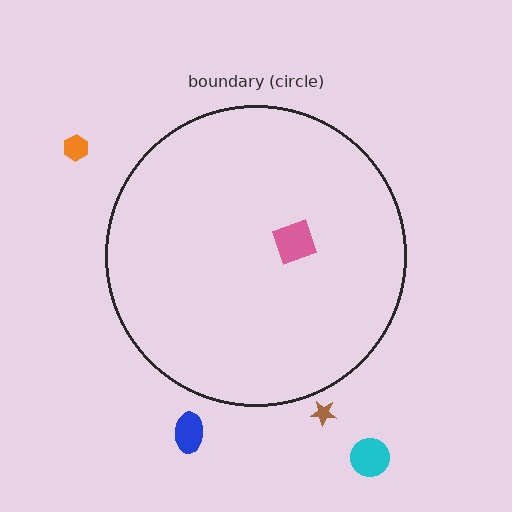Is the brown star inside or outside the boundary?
Outside.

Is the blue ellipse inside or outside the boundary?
Outside.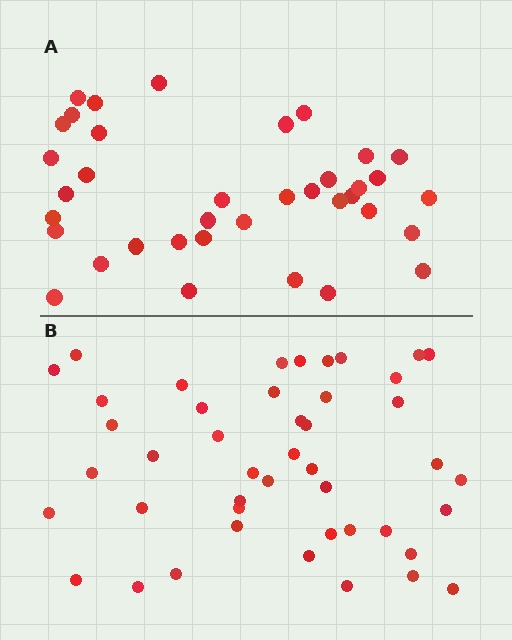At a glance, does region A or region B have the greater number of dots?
Region B (the bottom region) has more dots.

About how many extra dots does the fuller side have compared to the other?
Region B has roughly 8 or so more dots than region A.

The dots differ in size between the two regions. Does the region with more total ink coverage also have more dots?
No. Region A has more total ink coverage because its dots are larger, but region B actually contains more individual dots. Total area can be misleading — the number of items is what matters here.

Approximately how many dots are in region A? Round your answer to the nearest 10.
About 40 dots. (The exact count is 37, which rounds to 40.)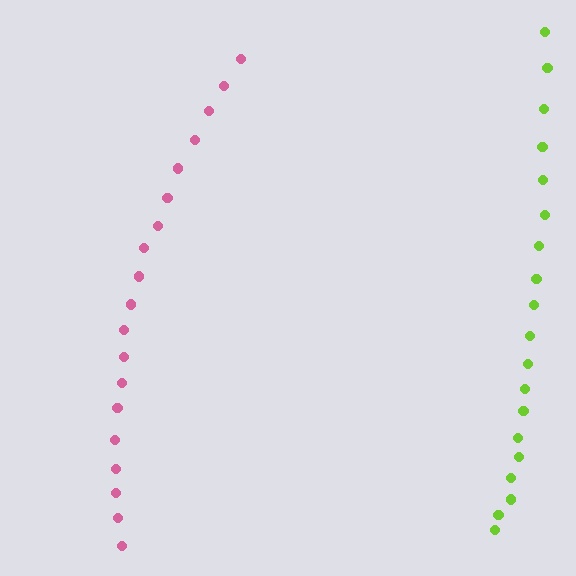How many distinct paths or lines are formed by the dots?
There are 2 distinct paths.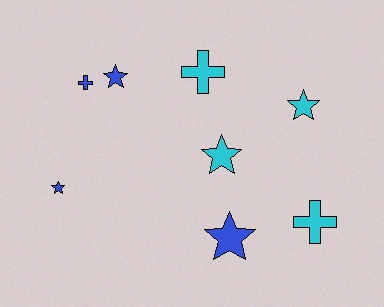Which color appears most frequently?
Blue, with 4 objects.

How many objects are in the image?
There are 8 objects.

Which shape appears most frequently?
Star, with 5 objects.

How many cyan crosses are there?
There are 2 cyan crosses.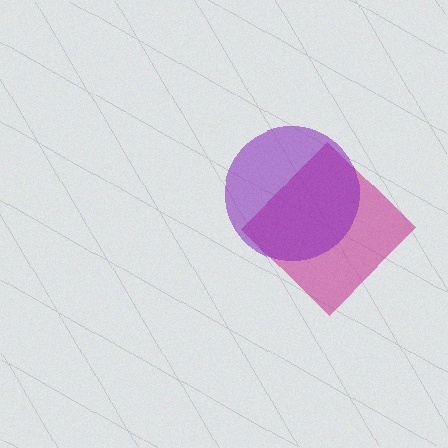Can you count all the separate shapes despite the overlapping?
Yes, there are 2 separate shapes.